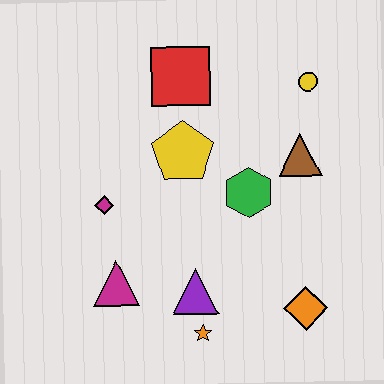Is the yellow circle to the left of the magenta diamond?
No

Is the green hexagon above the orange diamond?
Yes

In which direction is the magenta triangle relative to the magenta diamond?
The magenta triangle is below the magenta diamond.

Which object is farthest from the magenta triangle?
The yellow circle is farthest from the magenta triangle.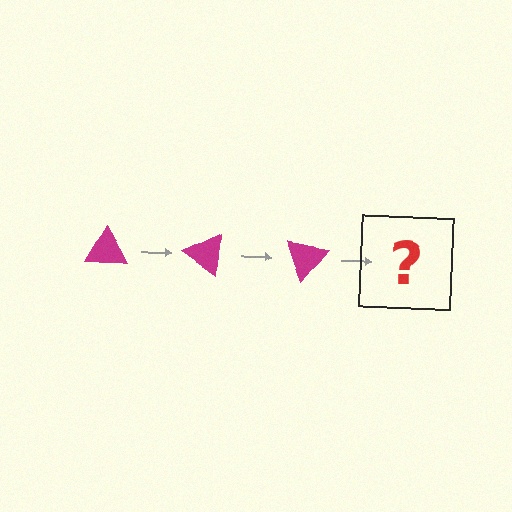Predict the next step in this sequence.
The next step is a magenta triangle rotated 105 degrees.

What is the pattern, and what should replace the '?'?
The pattern is that the triangle rotates 35 degrees each step. The '?' should be a magenta triangle rotated 105 degrees.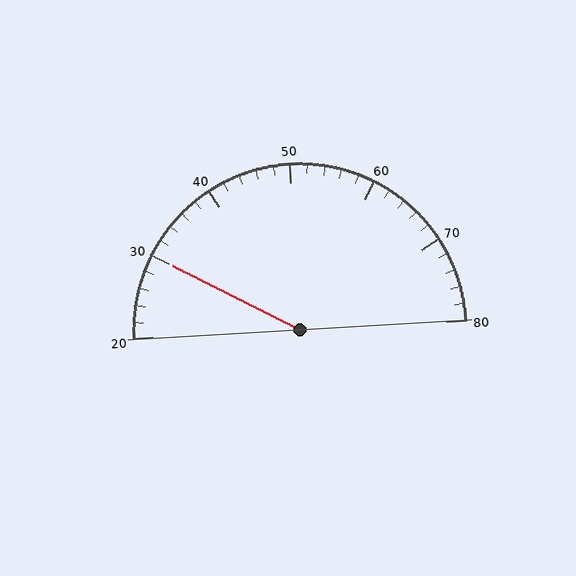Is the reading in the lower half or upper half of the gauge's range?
The reading is in the lower half of the range (20 to 80).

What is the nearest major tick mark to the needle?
The nearest major tick mark is 30.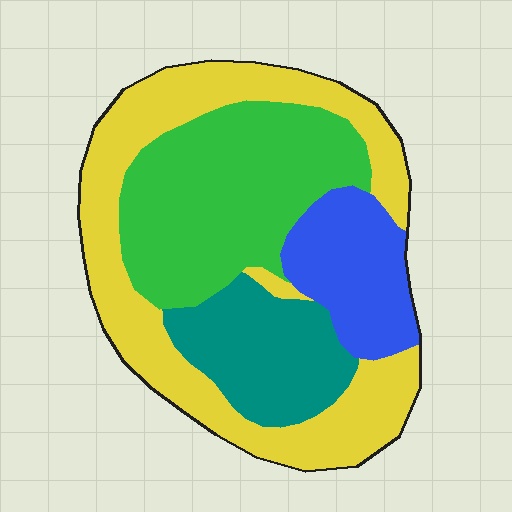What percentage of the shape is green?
Green takes up about one third (1/3) of the shape.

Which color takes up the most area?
Yellow, at roughly 40%.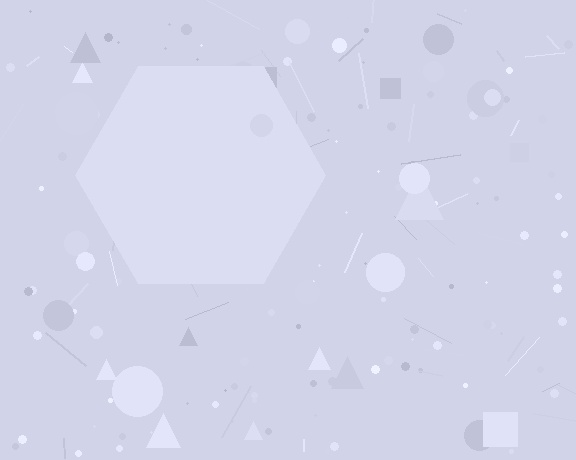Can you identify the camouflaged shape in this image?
The camouflaged shape is a hexagon.